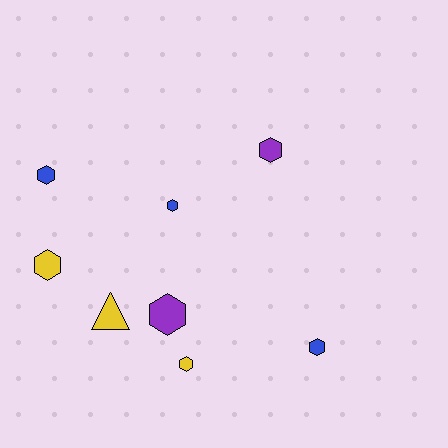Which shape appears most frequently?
Hexagon, with 7 objects.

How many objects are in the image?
There are 8 objects.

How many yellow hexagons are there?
There are 2 yellow hexagons.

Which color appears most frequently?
Blue, with 3 objects.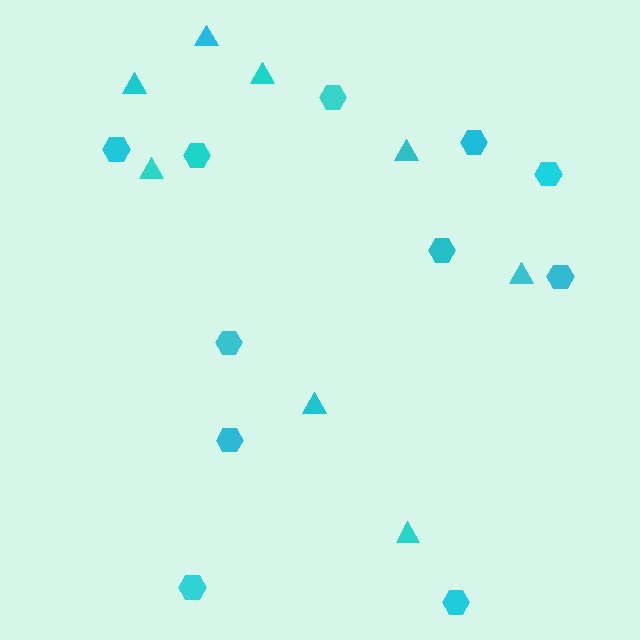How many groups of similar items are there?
There are 2 groups: one group of hexagons (11) and one group of triangles (8).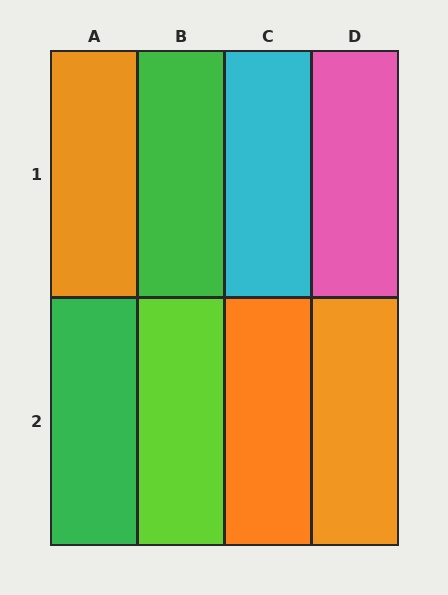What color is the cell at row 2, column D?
Orange.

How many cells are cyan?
1 cell is cyan.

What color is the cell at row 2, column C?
Orange.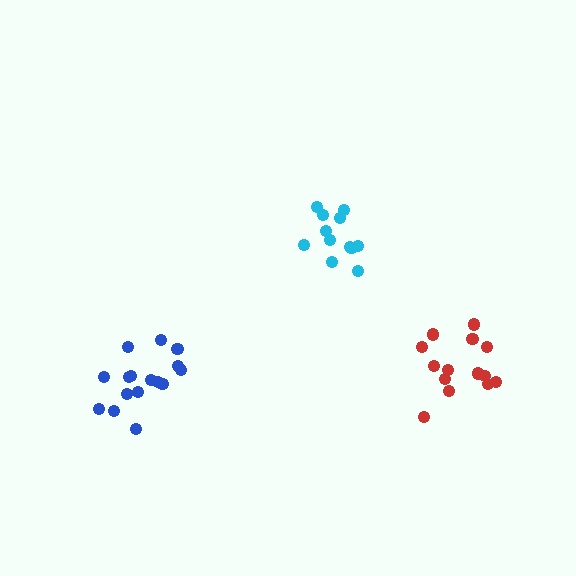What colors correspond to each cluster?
The clusters are colored: red, blue, cyan.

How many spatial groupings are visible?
There are 3 spatial groupings.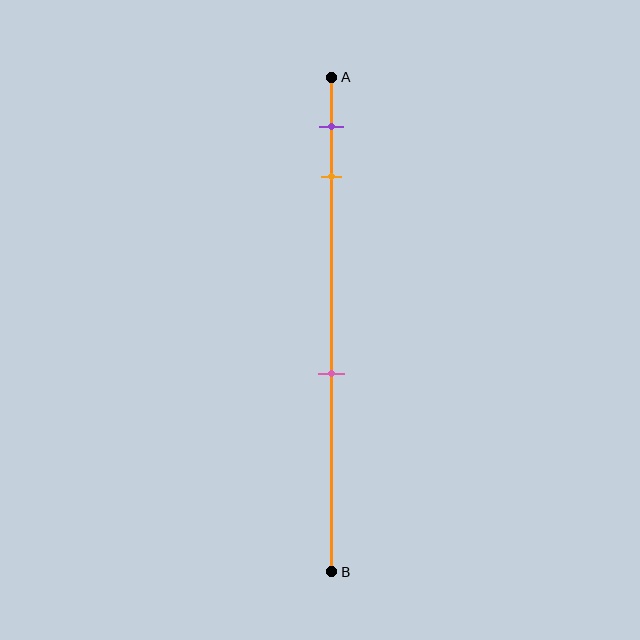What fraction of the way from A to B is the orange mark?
The orange mark is approximately 20% (0.2) of the way from A to B.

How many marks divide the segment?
There are 3 marks dividing the segment.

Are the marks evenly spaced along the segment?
No, the marks are not evenly spaced.